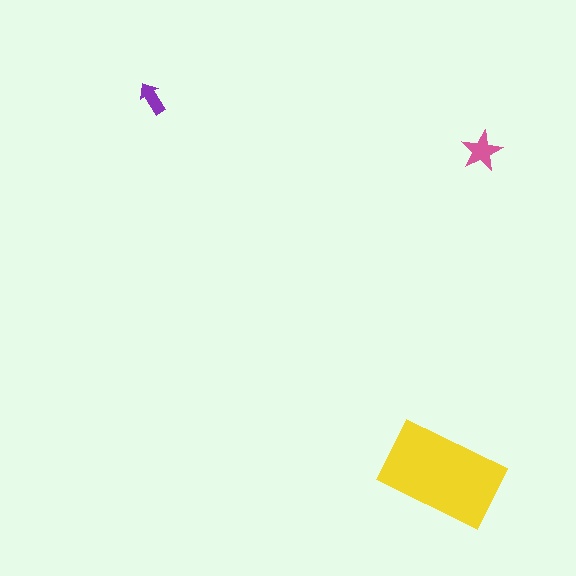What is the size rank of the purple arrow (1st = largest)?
3rd.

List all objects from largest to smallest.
The yellow rectangle, the pink star, the purple arrow.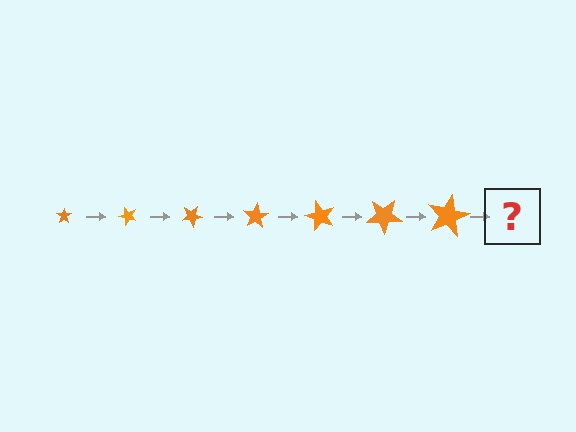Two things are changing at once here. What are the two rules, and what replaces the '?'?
The two rules are that the star grows larger each step and it rotates 50 degrees each step. The '?' should be a star, larger than the previous one and rotated 350 degrees from the start.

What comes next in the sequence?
The next element should be a star, larger than the previous one and rotated 350 degrees from the start.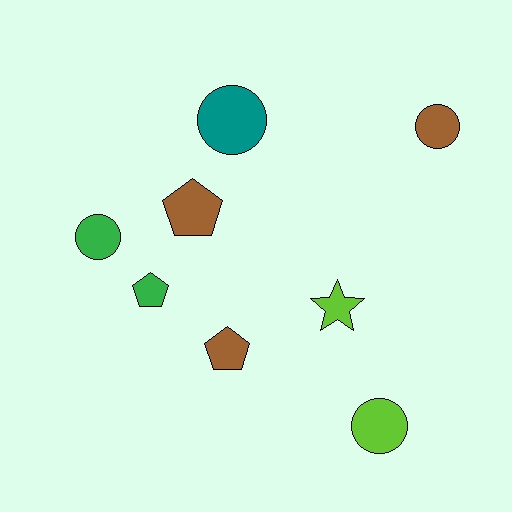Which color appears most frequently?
Brown, with 3 objects.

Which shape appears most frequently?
Circle, with 4 objects.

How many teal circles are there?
There is 1 teal circle.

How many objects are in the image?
There are 8 objects.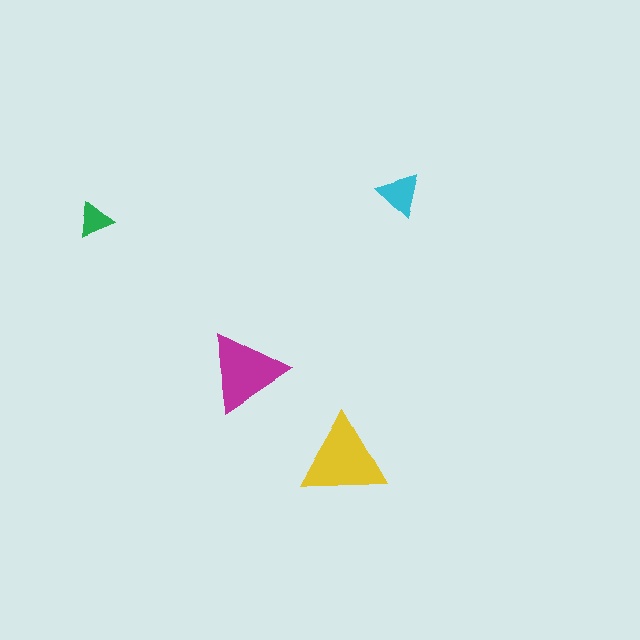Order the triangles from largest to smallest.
the yellow one, the magenta one, the cyan one, the green one.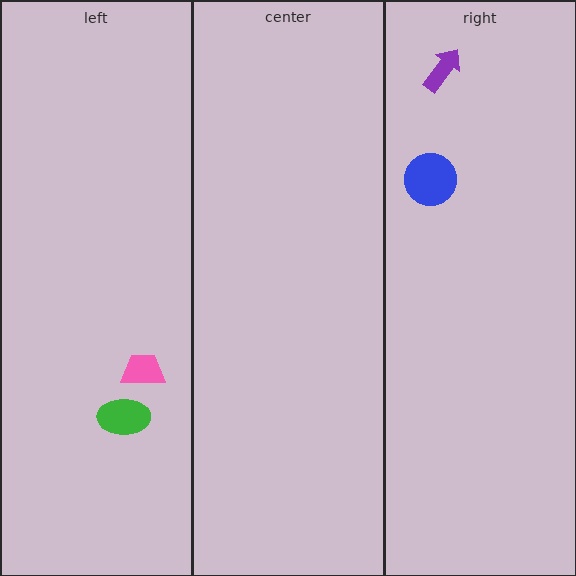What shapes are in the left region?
The green ellipse, the pink trapezoid.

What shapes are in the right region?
The purple arrow, the blue circle.